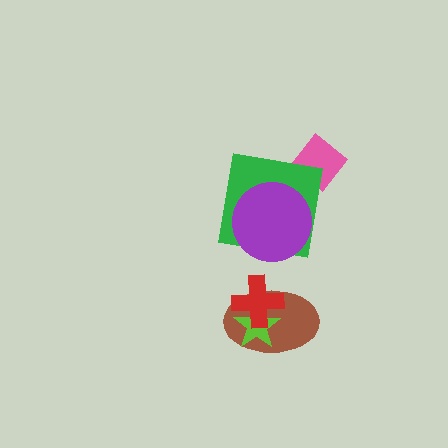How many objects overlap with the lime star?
2 objects overlap with the lime star.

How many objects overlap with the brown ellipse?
2 objects overlap with the brown ellipse.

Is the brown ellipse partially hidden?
Yes, it is partially covered by another shape.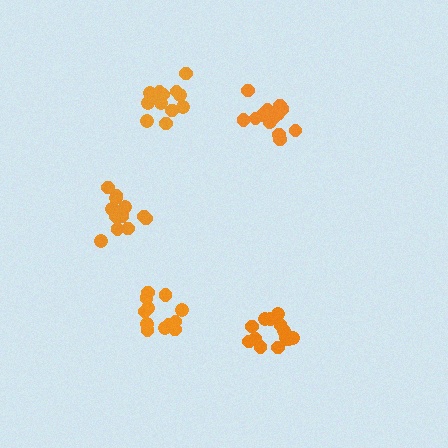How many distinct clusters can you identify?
There are 5 distinct clusters.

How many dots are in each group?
Group 1: 13 dots, Group 2: 15 dots, Group 3: 13 dots, Group 4: 13 dots, Group 5: 13 dots (67 total).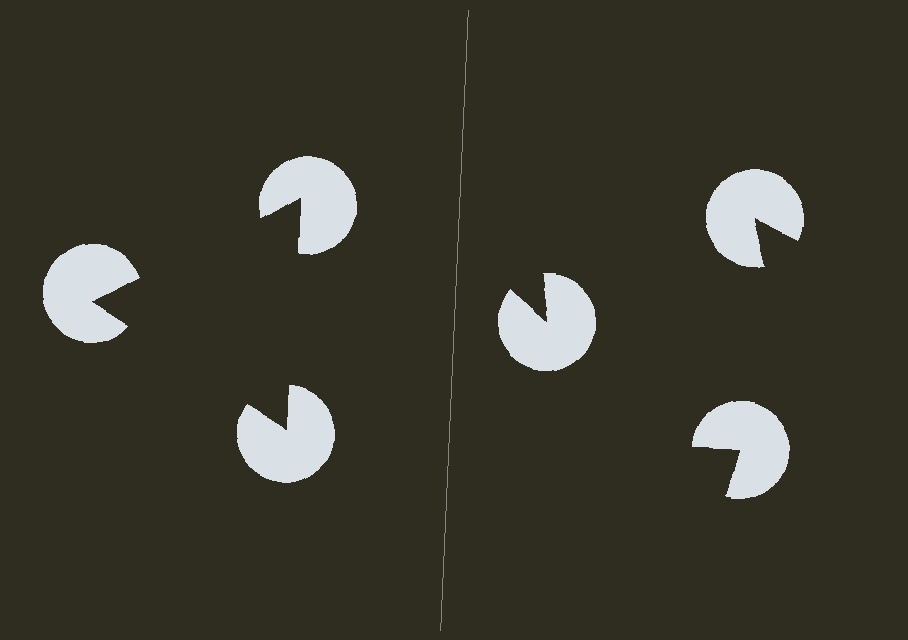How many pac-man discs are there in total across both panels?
6 — 3 on each side.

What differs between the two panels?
The pac-man discs are positioned identically on both sides; only the wedge orientations differ. On the left they align to a triangle; on the right they are misaligned.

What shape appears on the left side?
An illusory triangle.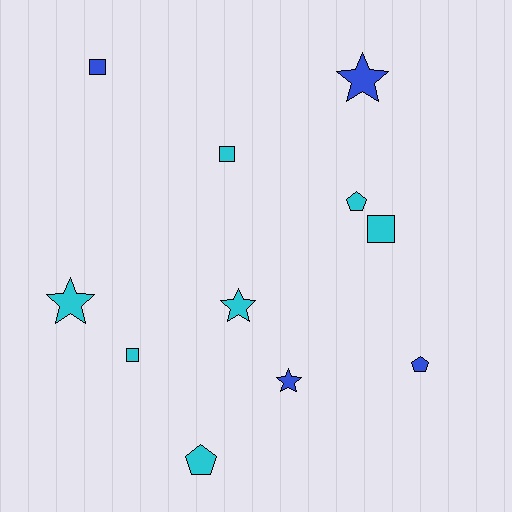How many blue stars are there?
There are 2 blue stars.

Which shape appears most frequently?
Square, with 4 objects.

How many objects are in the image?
There are 11 objects.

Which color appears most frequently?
Cyan, with 7 objects.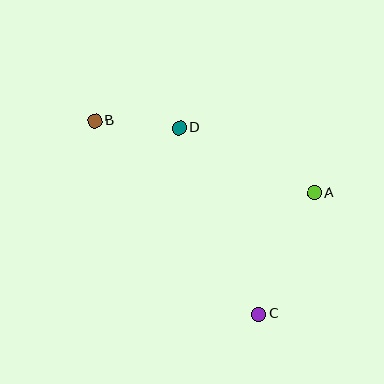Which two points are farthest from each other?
Points B and C are farthest from each other.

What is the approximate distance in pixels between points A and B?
The distance between A and B is approximately 231 pixels.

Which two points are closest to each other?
Points B and D are closest to each other.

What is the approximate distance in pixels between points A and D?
The distance between A and D is approximately 150 pixels.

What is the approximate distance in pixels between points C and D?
The distance between C and D is approximately 203 pixels.